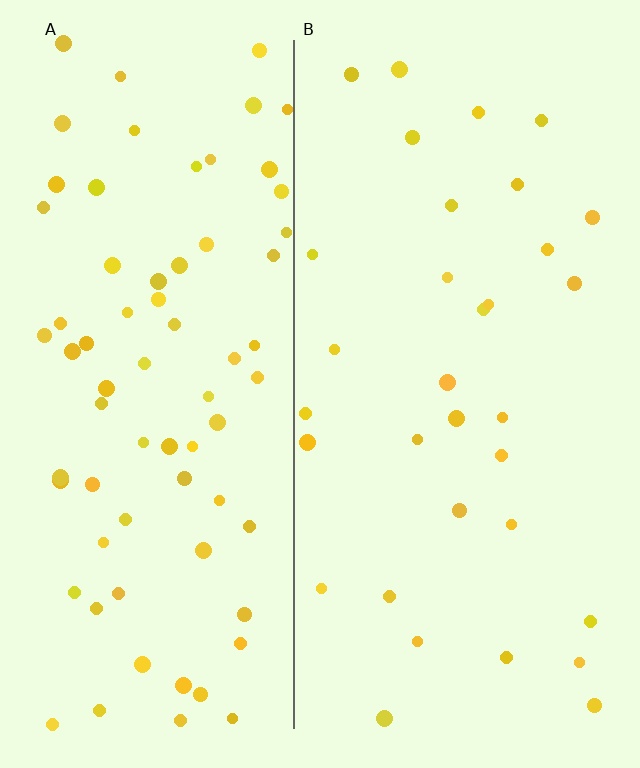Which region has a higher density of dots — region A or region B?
A (the left).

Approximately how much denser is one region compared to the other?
Approximately 2.2× — region A over region B.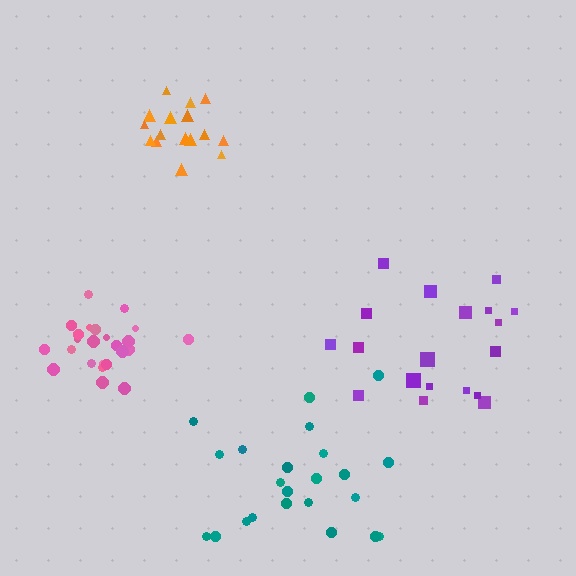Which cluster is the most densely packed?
Orange.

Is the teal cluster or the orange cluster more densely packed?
Orange.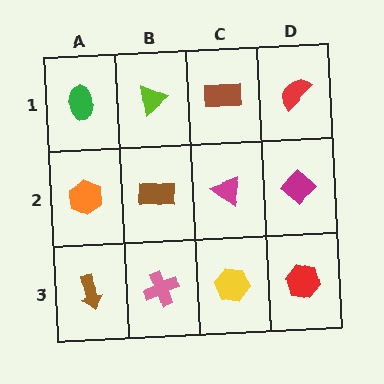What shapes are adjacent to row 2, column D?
A red semicircle (row 1, column D), a red hexagon (row 3, column D), a magenta triangle (row 2, column C).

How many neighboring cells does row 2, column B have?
4.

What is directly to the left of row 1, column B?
A green ellipse.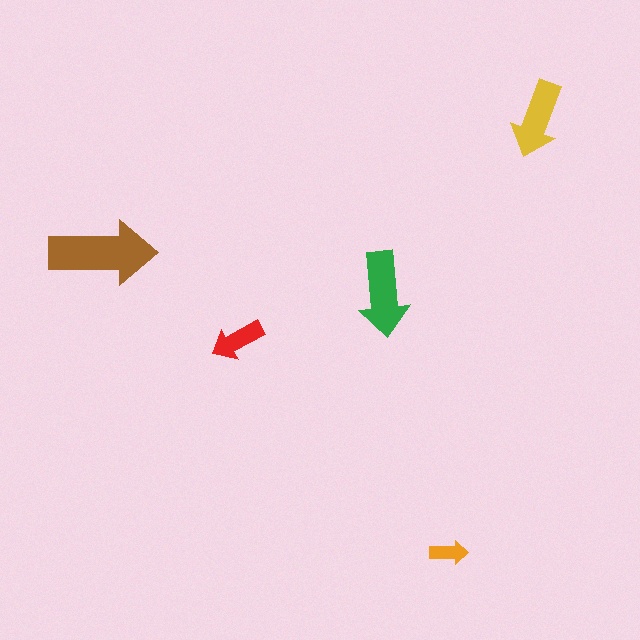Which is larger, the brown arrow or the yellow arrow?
The brown one.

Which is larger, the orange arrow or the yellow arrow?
The yellow one.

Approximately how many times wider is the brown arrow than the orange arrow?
About 3 times wider.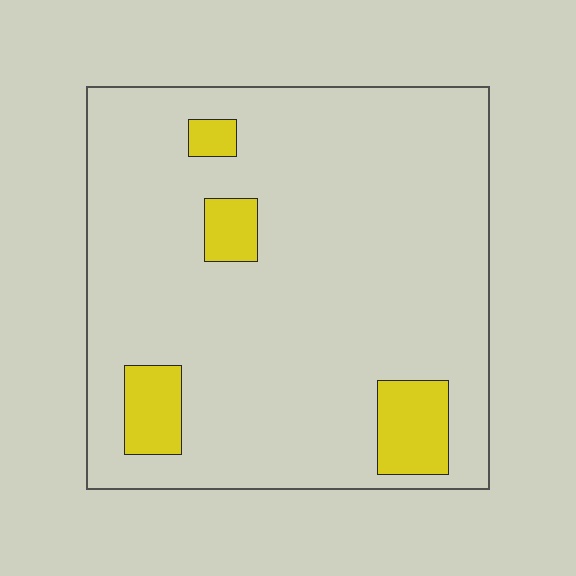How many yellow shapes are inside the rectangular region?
4.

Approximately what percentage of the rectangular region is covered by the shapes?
Approximately 10%.